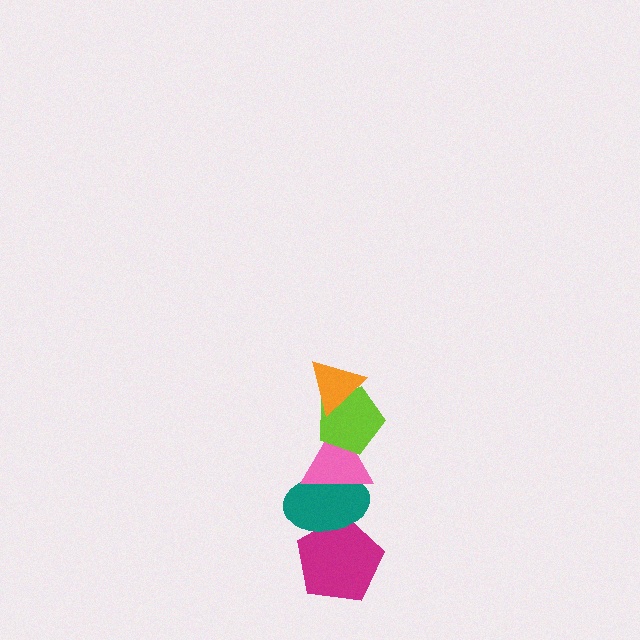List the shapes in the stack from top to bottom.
From top to bottom: the orange triangle, the lime pentagon, the pink triangle, the teal ellipse, the magenta pentagon.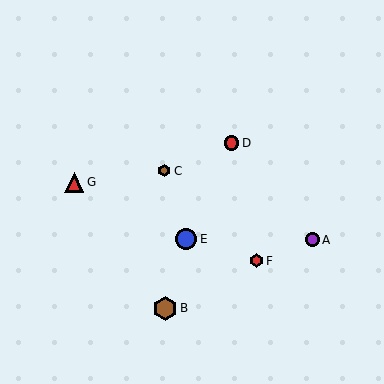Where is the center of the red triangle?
The center of the red triangle is at (74, 182).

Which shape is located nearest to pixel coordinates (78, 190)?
The red triangle (labeled G) at (74, 182) is nearest to that location.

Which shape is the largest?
The brown hexagon (labeled B) is the largest.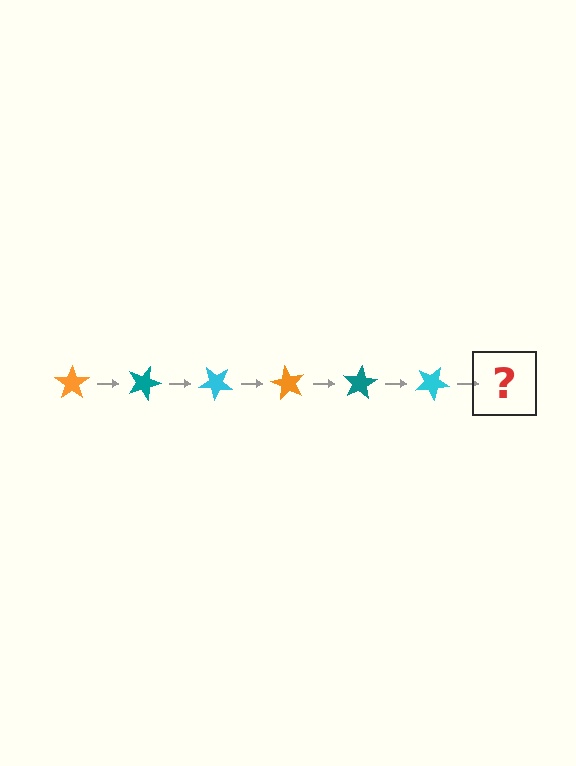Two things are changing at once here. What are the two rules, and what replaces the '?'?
The two rules are that it rotates 20 degrees each step and the color cycles through orange, teal, and cyan. The '?' should be an orange star, rotated 120 degrees from the start.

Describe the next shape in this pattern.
It should be an orange star, rotated 120 degrees from the start.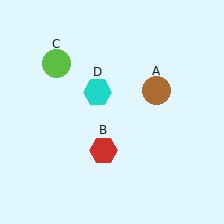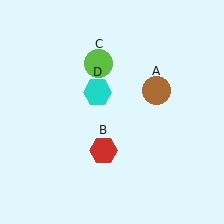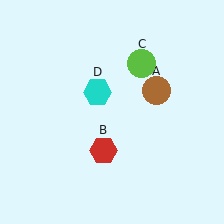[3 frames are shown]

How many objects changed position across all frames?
1 object changed position: lime circle (object C).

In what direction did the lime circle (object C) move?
The lime circle (object C) moved right.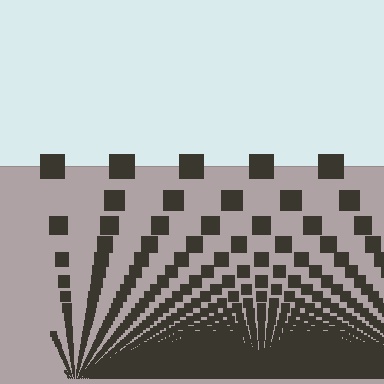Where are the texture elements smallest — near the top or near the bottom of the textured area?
Near the bottom.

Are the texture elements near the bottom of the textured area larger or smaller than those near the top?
Smaller. The gradient is inverted — elements near the bottom are smaller and denser.